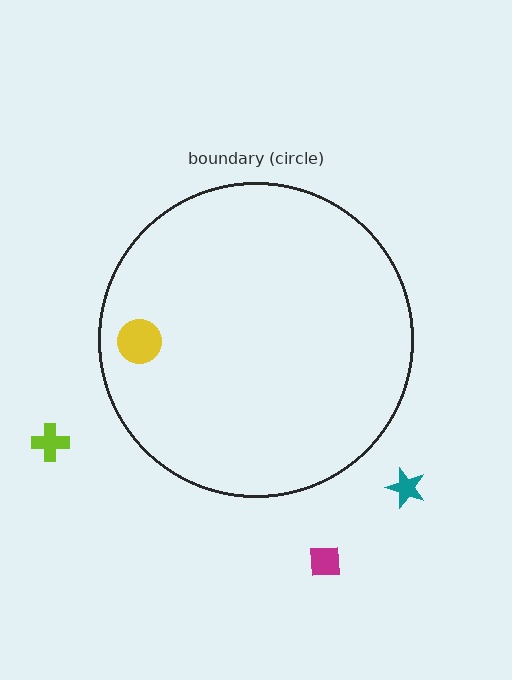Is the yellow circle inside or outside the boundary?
Inside.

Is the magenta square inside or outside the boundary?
Outside.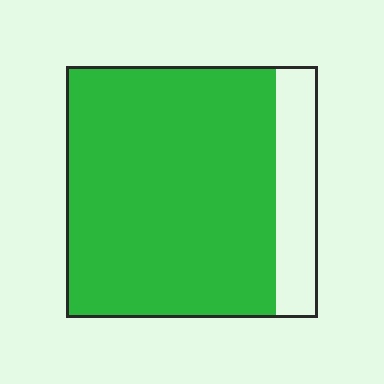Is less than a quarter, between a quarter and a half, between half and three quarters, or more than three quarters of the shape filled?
More than three quarters.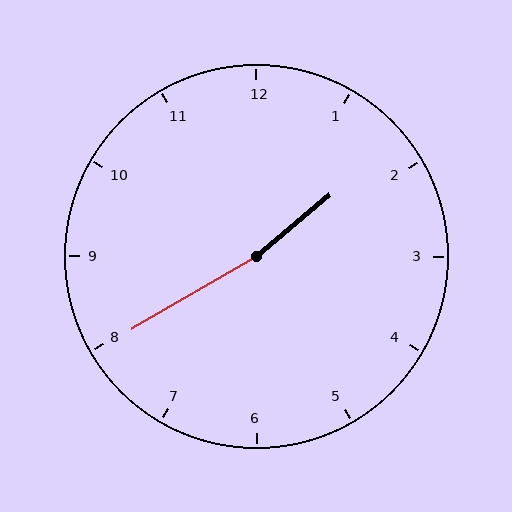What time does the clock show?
1:40.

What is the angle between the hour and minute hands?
Approximately 170 degrees.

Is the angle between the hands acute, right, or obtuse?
It is obtuse.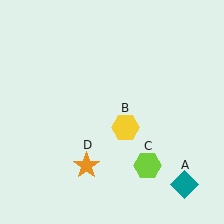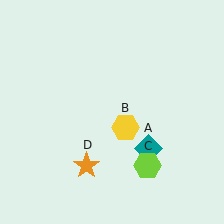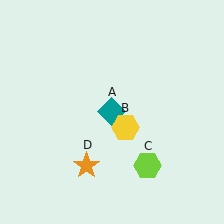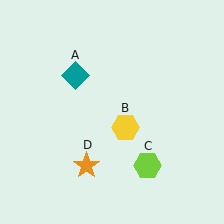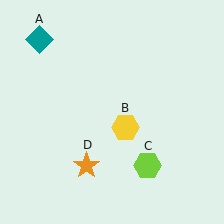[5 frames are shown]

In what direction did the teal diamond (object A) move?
The teal diamond (object A) moved up and to the left.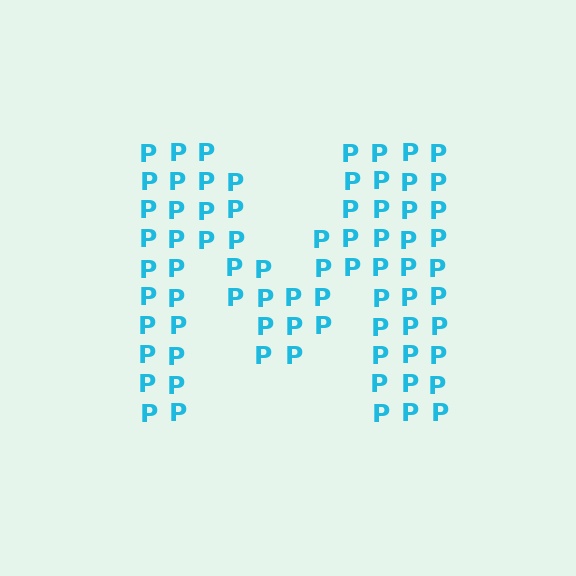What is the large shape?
The large shape is the letter M.